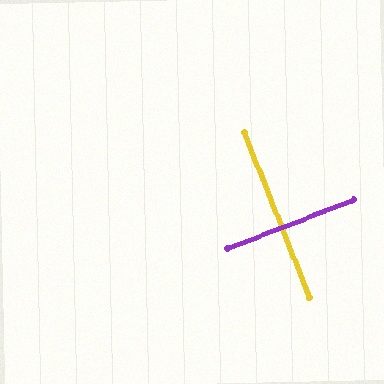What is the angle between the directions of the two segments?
Approximately 90 degrees.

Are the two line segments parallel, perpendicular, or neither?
Perpendicular — they meet at approximately 90°.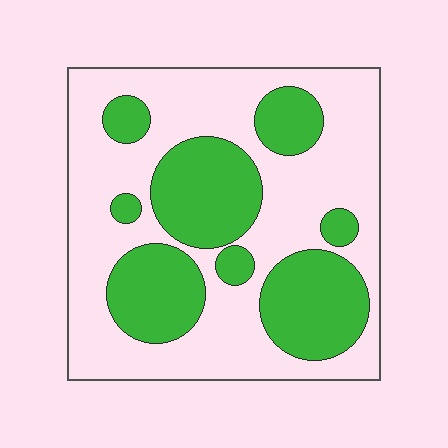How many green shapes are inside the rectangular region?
8.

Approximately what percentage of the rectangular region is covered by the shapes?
Approximately 35%.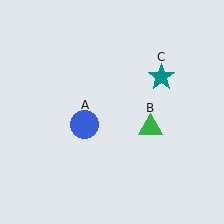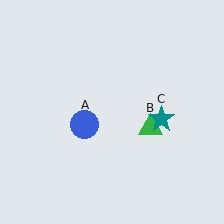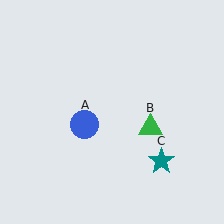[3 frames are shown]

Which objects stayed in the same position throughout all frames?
Blue circle (object A) and green triangle (object B) remained stationary.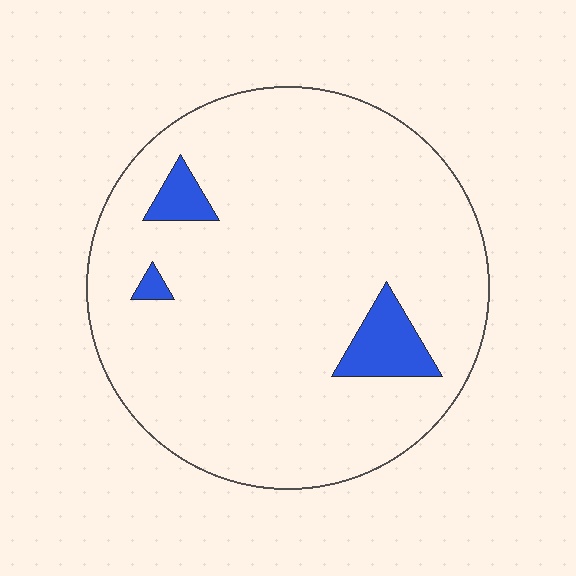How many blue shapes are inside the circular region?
3.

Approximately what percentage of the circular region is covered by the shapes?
Approximately 5%.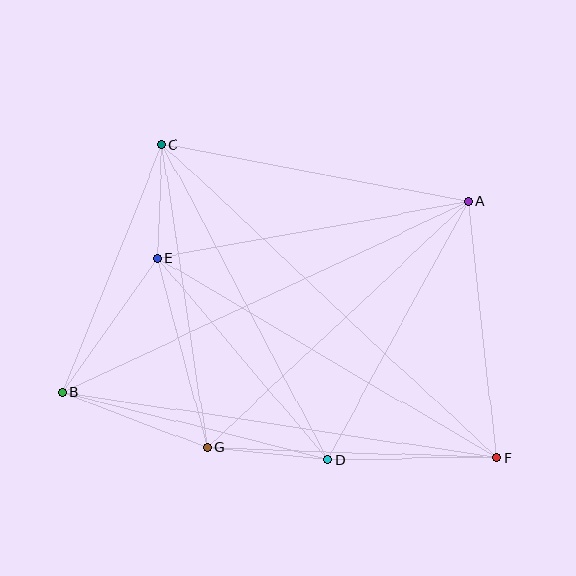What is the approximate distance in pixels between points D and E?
The distance between D and E is approximately 264 pixels.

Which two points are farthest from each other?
Points C and F are farthest from each other.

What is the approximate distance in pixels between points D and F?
The distance between D and F is approximately 169 pixels.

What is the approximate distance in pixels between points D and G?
The distance between D and G is approximately 121 pixels.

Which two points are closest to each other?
Points C and E are closest to each other.